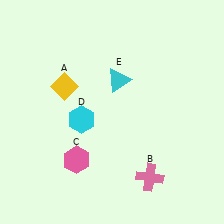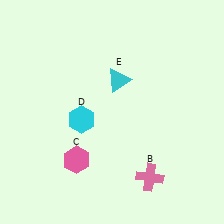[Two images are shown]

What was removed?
The yellow diamond (A) was removed in Image 2.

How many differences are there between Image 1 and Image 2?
There is 1 difference between the two images.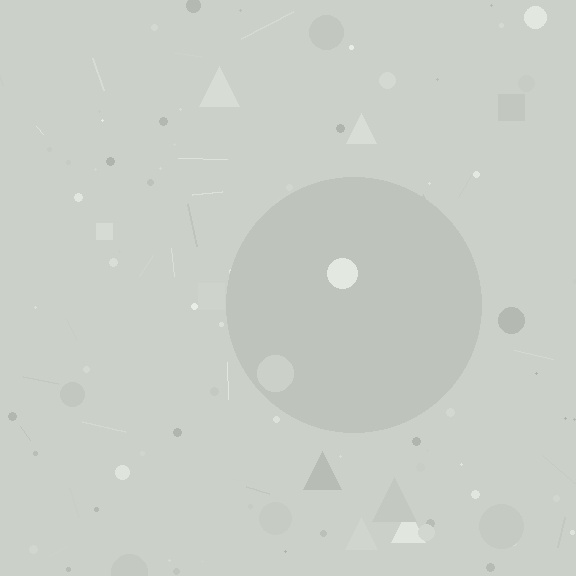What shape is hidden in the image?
A circle is hidden in the image.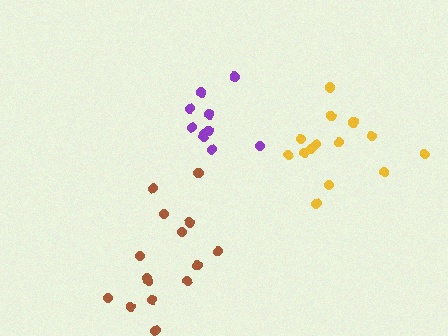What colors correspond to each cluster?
The clusters are colored: brown, purple, yellow.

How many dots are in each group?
Group 1: 15 dots, Group 2: 10 dots, Group 3: 14 dots (39 total).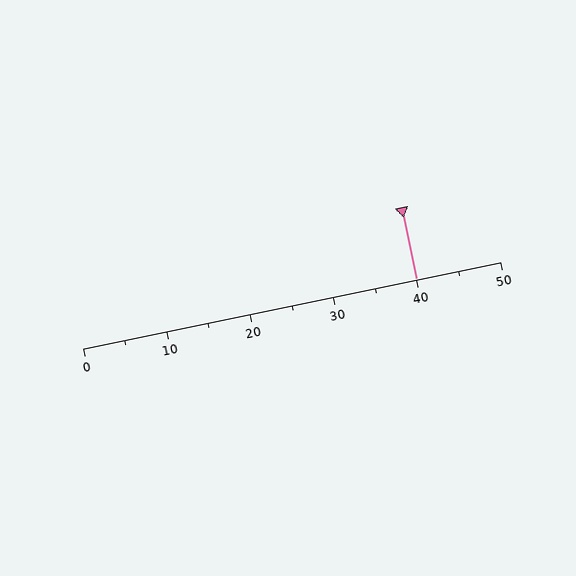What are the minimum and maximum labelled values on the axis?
The axis runs from 0 to 50.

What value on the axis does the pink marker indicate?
The marker indicates approximately 40.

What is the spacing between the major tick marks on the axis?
The major ticks are spaced 10 apart.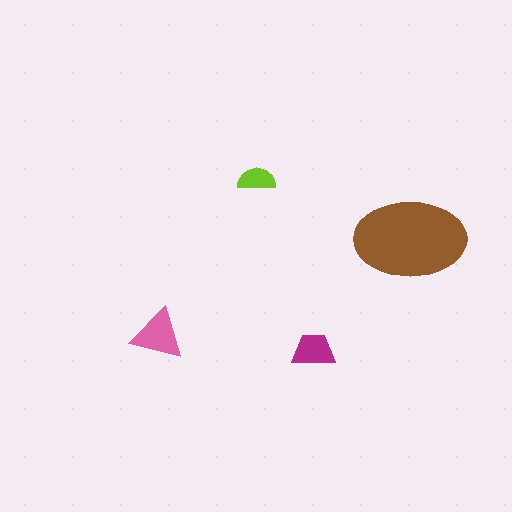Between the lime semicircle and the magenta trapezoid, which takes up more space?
The magenta trapezoid.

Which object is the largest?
The brown ellipse.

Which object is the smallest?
The lime semicircle.